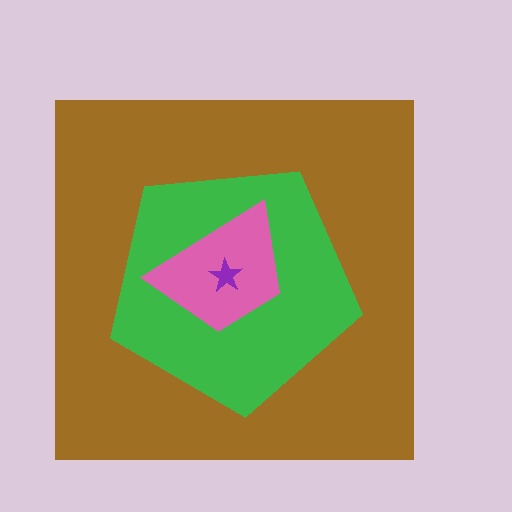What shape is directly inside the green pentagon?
The pink trapezoid.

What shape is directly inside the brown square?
The green pentagon.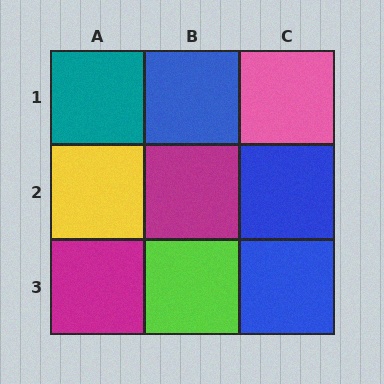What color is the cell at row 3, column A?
Magenta.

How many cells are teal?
1 cell is teal.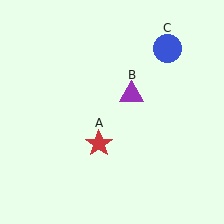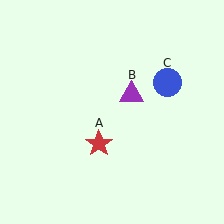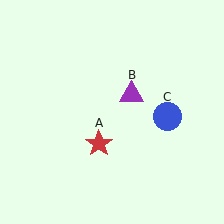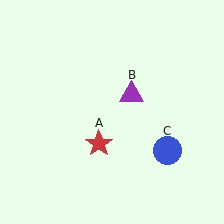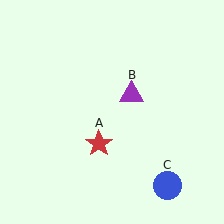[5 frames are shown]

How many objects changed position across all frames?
1 object changed position: blue circle (object C).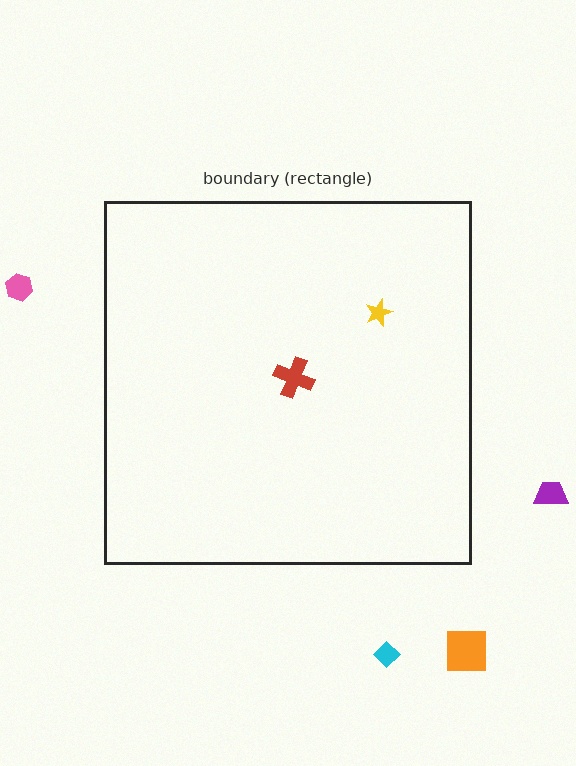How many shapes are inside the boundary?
2 inside, 4 outside.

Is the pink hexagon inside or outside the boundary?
Outside.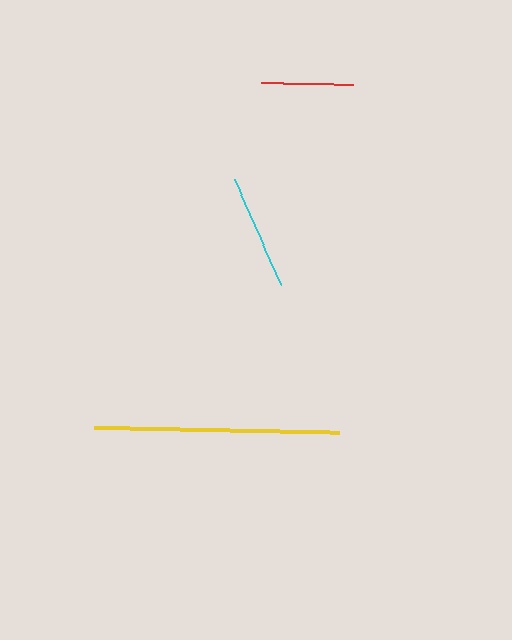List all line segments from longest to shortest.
From longest to shortest: yellow, cyan, red.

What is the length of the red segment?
The red segment is approximately 92 pixels long.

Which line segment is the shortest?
The red line is the shortest at approximately 92 pixels.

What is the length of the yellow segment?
The yellow segment is approximately 245 pixels long.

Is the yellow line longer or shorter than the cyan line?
The yellow line is longer than the cyan line.